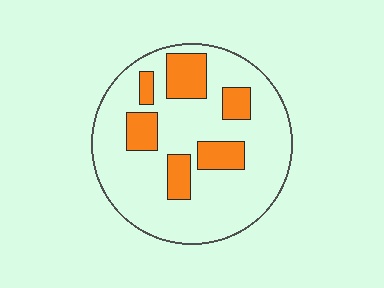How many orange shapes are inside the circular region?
6.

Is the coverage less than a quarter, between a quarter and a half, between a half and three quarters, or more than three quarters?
Less than a quarter.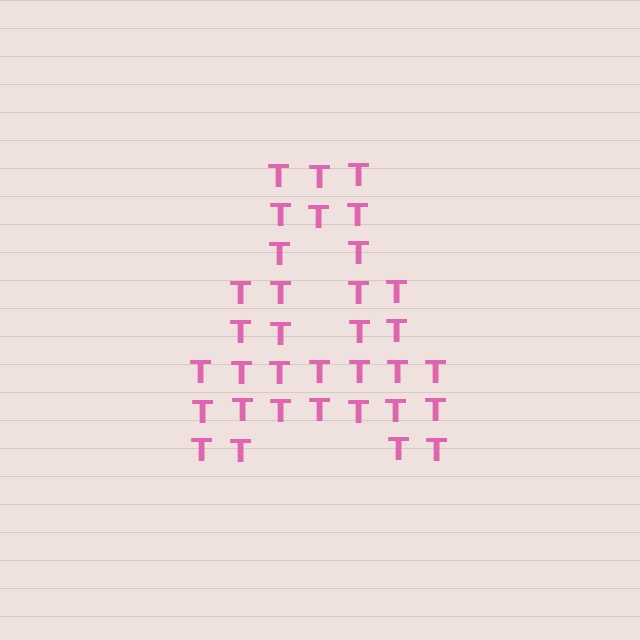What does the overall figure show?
The overall figure shows the letter A.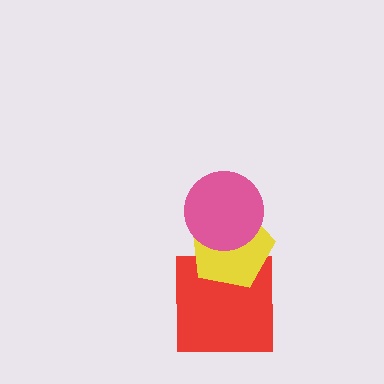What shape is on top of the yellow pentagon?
The pink circle is on top of the yellow pentagon.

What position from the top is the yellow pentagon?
The yellow pentagon is 2nd from the top.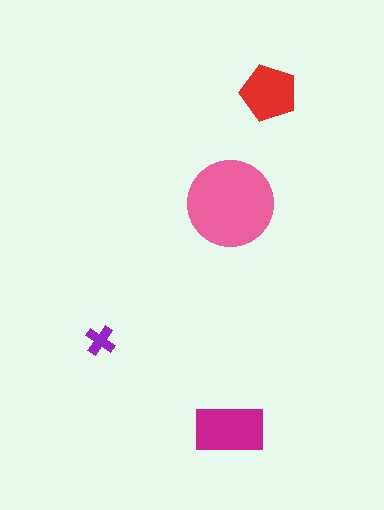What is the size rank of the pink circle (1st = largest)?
1st.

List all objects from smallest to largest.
The purple cross, the red pentagon, the magenta rectangle, the pink circle.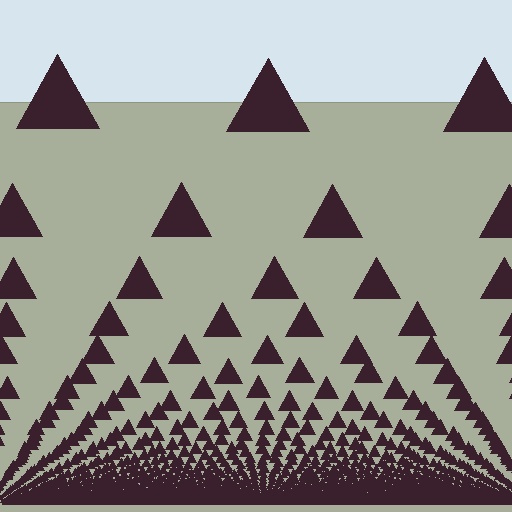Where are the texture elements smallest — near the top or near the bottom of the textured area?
Near the bottom.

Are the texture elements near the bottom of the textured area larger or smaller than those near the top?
Smaller. The gradient is inverted — elements near the bottom are smaller and denser.